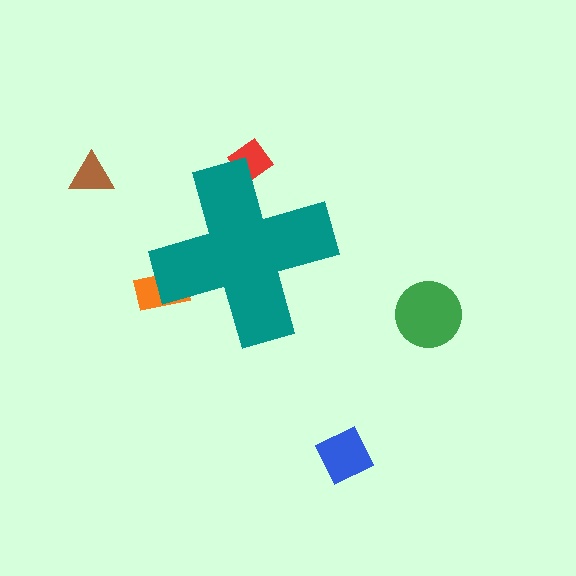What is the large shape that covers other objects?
A teal cross.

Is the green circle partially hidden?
No, the green circle is fully visible.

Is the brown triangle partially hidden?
No, the brown triangle is fully visible.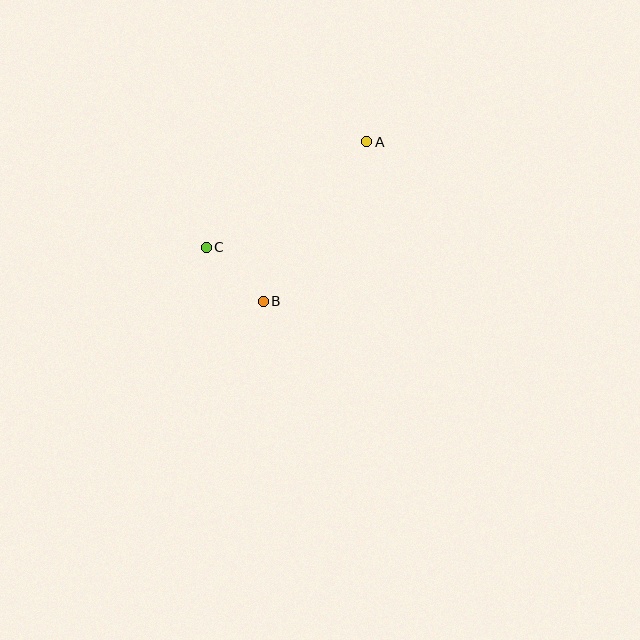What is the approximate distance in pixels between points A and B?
The distance between A and B is approximately 190 pixels.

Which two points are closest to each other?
Points B and C are closest to each other.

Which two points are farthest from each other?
Points A and C are farthest from each other.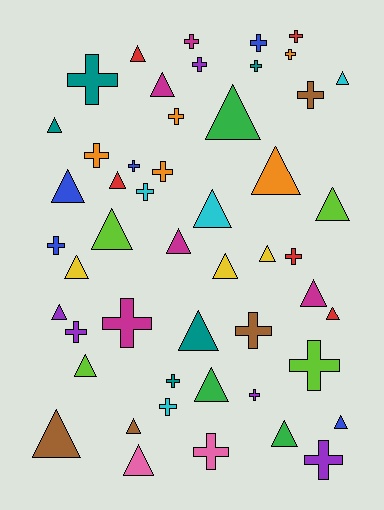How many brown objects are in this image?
There are 4 brown objects.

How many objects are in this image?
There are 50 objects.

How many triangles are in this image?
There are 26 triangles.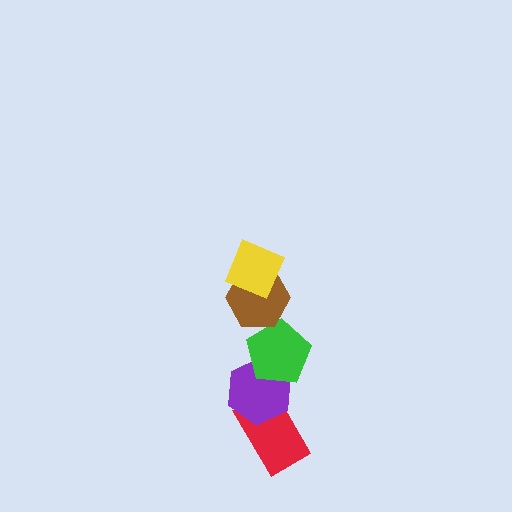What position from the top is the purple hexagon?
The purple hexagon is 4th from the top.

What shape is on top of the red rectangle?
The purple hexagon is on top of the red rectangle.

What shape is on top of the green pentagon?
The brown hexagon is on top of the green pentagon.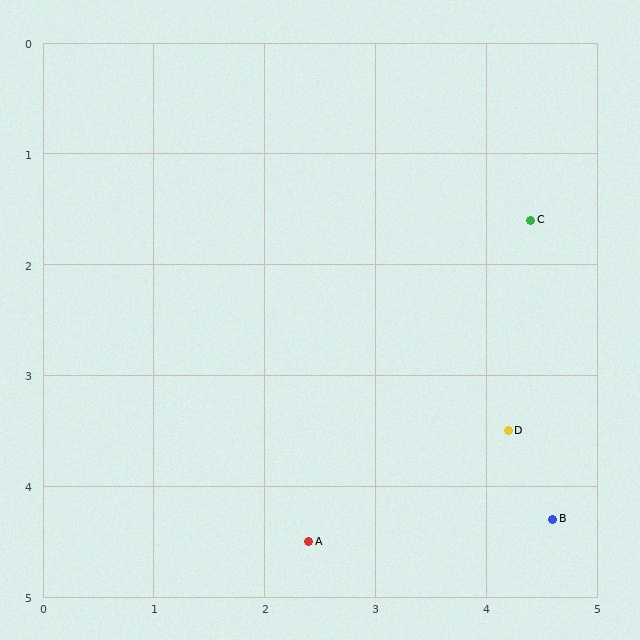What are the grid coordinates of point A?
Point A is at approximately (2.4, 4.5).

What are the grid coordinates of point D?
Point D is at approximately (4.2, 3.5).